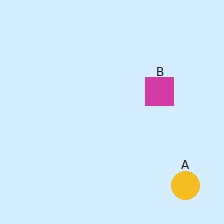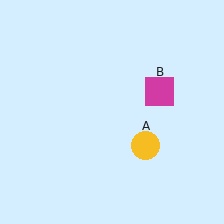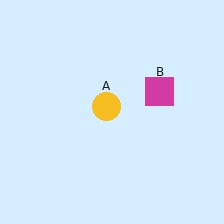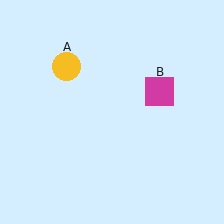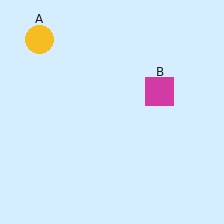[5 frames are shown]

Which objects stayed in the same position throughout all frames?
Magenta square (object B) remained stationary.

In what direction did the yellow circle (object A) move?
The yellow circle (object A) moved up and to the left.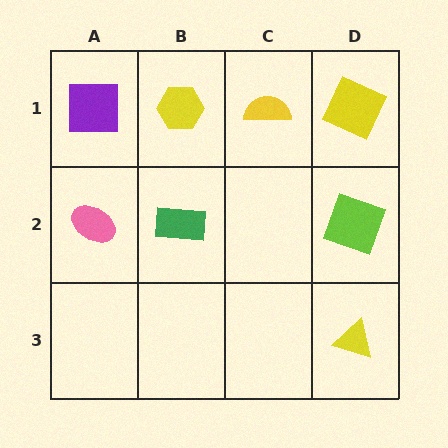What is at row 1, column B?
A yellow hexagon.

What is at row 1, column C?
A yellow semicircle.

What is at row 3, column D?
A yellow triangle.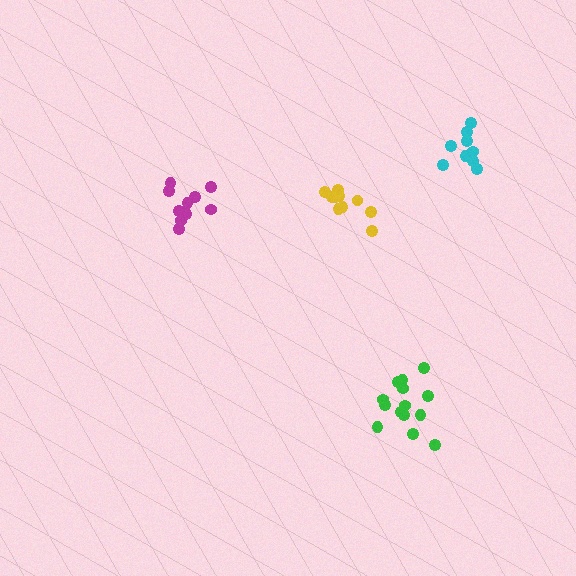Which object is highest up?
The cyan cluster is topmost.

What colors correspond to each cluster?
The clusters are colored: yellow, magenta, green, cyan.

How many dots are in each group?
Group 1: 10 dots, Group 2: 10 dots, Group 3: 14 dots, Group 4: 9 dots (43 total).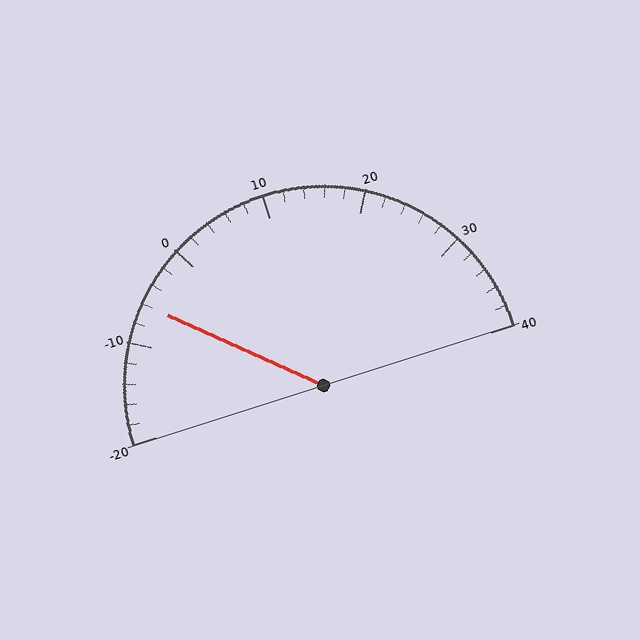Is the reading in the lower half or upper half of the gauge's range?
The reading is in the lower half of the range (-20 to 40).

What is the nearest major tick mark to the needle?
The nearest major tick mark is -10.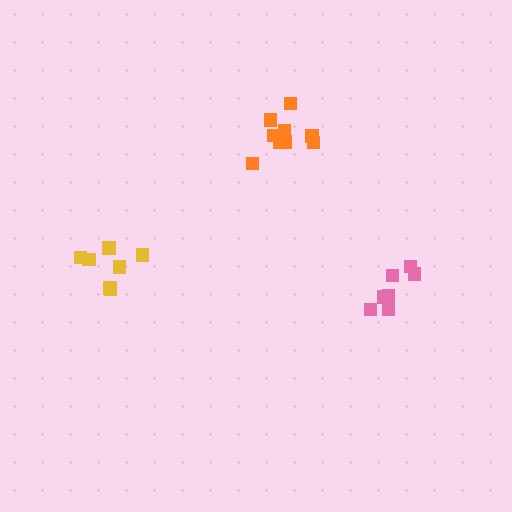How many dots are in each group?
Group 1: 7 dots, Group 2: 7 dots, Group 3: 9 dots (23 total).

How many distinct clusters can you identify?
There are 3 distinct clusters.